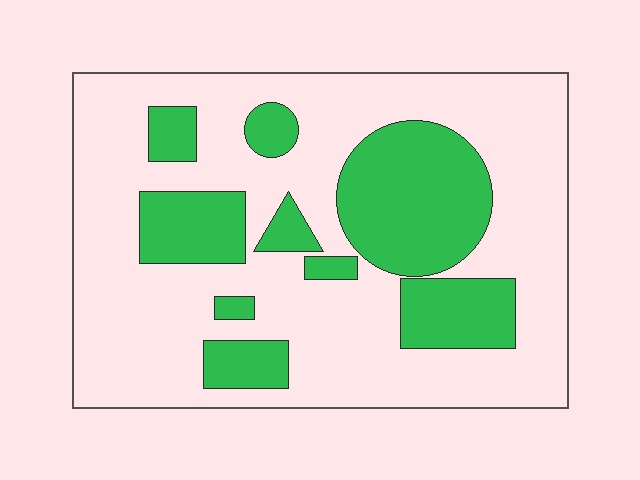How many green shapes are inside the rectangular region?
9.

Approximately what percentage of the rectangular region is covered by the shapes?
Approximately 30%.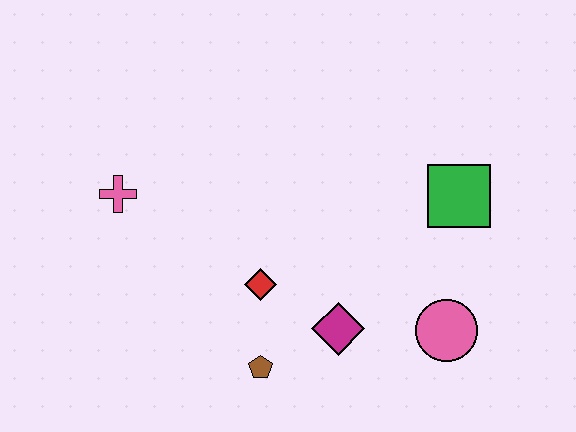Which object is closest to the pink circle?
The magenta diamond is closest to the pink circle.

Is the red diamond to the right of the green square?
No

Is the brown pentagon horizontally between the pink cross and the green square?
Yes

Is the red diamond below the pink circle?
No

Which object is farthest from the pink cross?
The pink circle is farthest from the pink cross.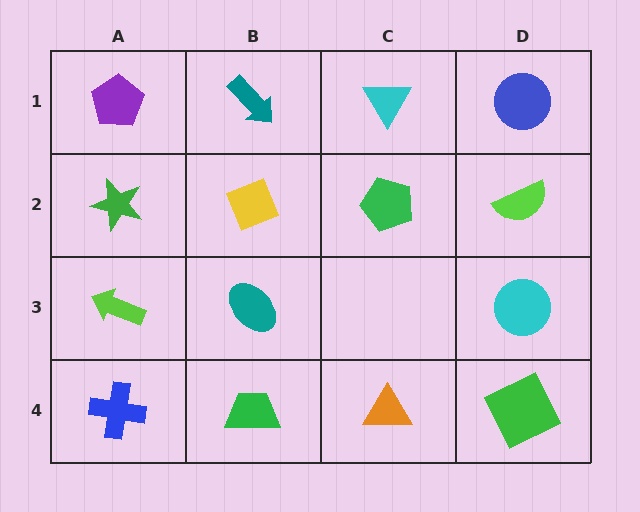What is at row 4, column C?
An orange triangle.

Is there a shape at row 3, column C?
No, that cell is empty.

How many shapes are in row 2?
4 shapes.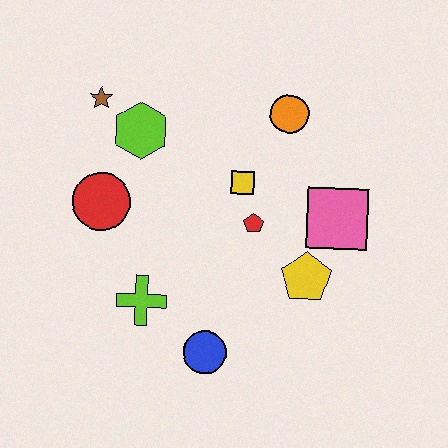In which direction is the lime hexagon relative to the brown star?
The lime hexagon is to the right of the brown star.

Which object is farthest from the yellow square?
The blue circle is farthest from the yellow square.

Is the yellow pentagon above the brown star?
No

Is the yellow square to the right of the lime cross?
Yes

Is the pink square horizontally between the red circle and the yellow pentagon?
No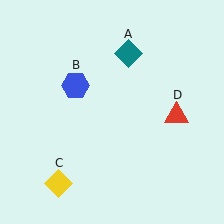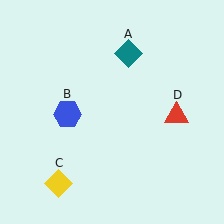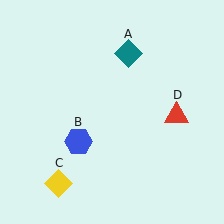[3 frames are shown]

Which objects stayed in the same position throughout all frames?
Teal diamond (object A) and yellow diamond (object C) and red triangle (object D) remained stationary.